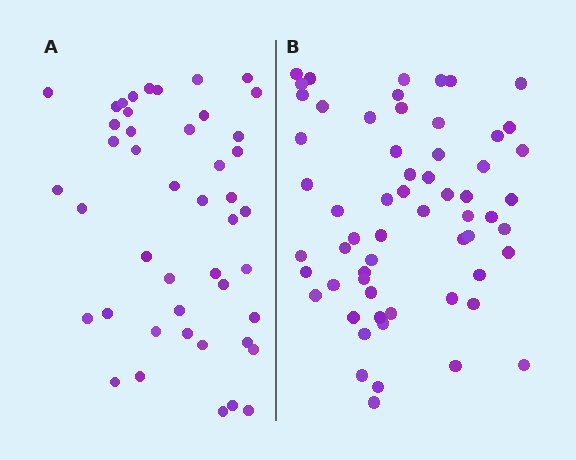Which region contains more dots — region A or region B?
Region B (the right region) has more dots.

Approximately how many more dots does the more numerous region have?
Region B has approximately 15 more dots than region A.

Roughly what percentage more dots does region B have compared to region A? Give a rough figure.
About 35% more.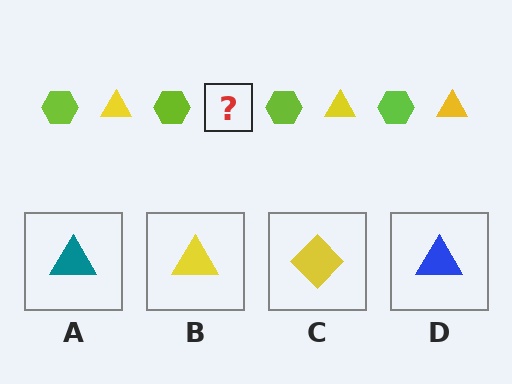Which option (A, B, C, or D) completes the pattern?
B.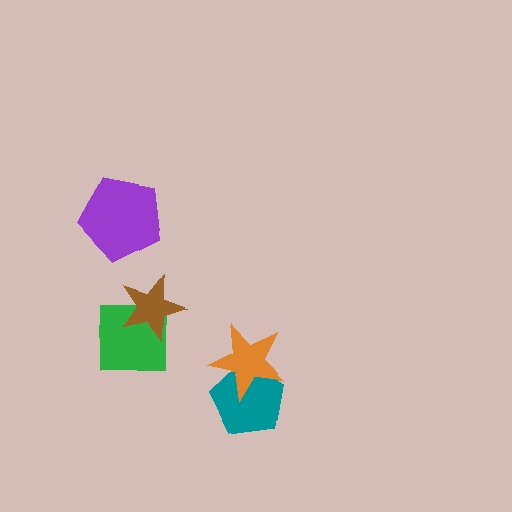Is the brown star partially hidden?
No, no other shape covers it.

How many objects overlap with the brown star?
1 object overlaps with the brown star.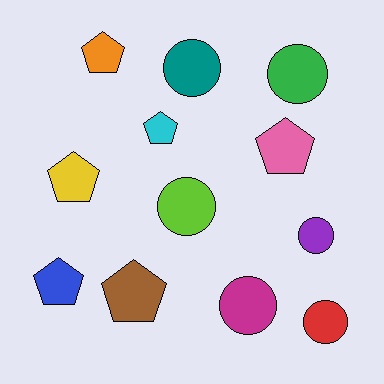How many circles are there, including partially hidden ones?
There are 6 circles.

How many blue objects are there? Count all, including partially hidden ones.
There is 1 blue object.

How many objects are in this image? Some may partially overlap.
There are 12 objects.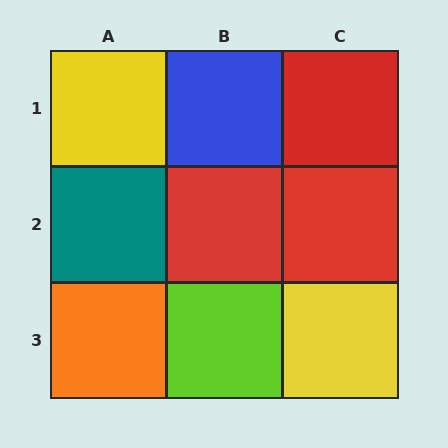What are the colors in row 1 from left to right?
Yellow, blue, red.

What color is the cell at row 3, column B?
Lime.